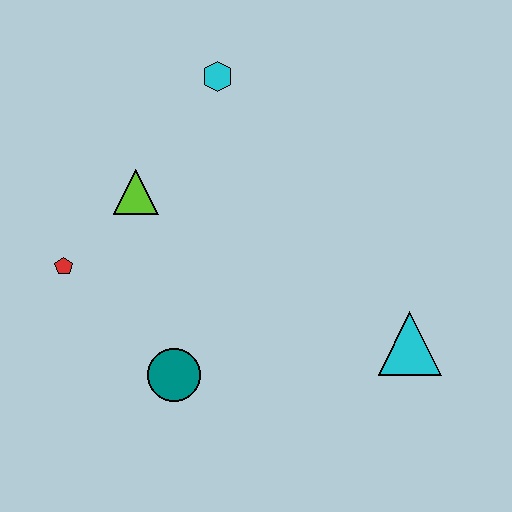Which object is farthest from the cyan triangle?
The red pentagon is farthest from the cyan triangle.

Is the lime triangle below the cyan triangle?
No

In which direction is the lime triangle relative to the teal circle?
The lime triangle is above the teal circle.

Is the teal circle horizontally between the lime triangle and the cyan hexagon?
Yes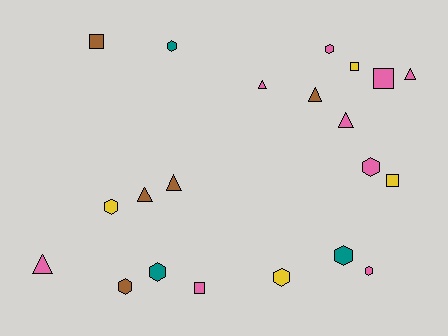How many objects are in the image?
There are 21 objects.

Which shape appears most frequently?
Hexagon, with 9 objects.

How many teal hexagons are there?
There are 3 teal hexagons.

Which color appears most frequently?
Pink, with 9 objects.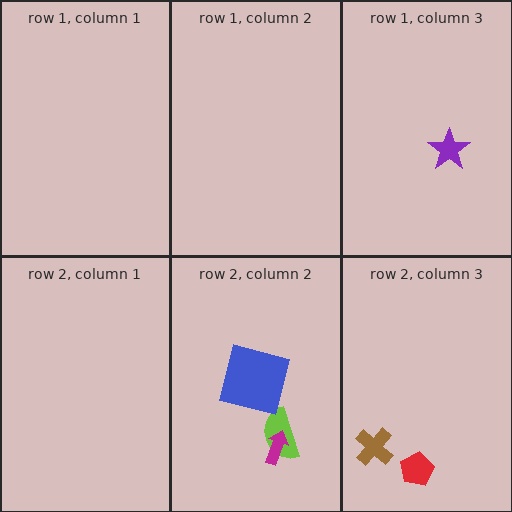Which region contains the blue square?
The row 2, column 2 region.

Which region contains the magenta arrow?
The row 2, column 2 region.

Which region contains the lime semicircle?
The row 2, column 2 region.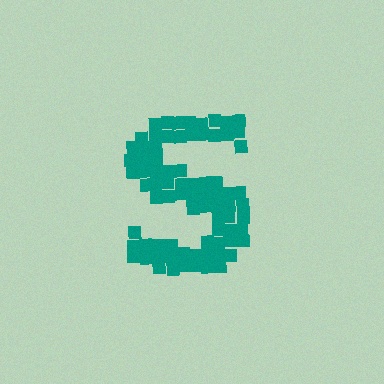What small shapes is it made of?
It is made of small squares.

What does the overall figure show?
The overall figure shows the letter S.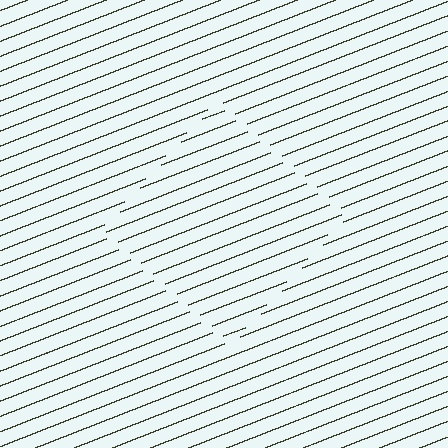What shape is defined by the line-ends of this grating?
An illusory square. The interior of the shape contains the same grating, shifted by half a period — the contour is defined by the phase discontinuity where line-ends from the inner and outer gratings abut.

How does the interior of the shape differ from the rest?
The interior of the shape contains the same grating, shifted by half a period — the contour is defined by the phase discontinuity where line-ends from the inner and outer gratings abut.